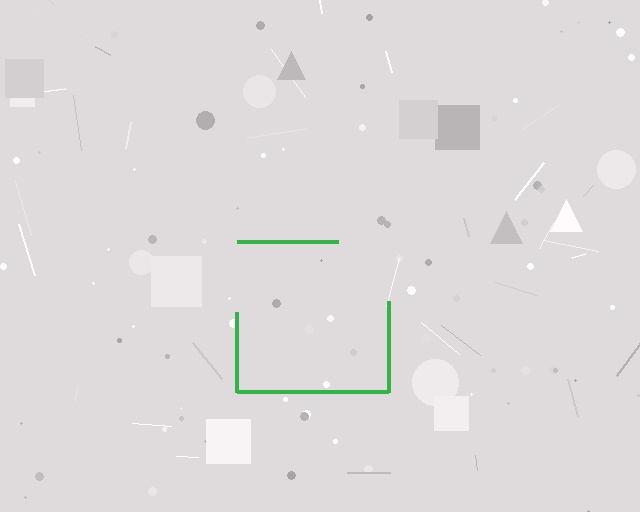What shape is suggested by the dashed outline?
The dashed outline suggests a square.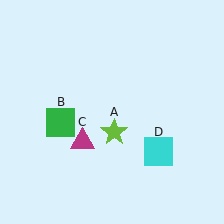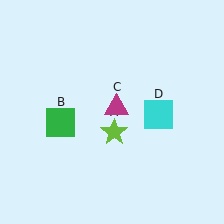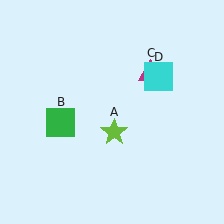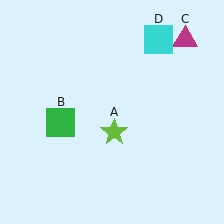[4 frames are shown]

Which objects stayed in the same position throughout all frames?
Lime star (object A) and green square (object B) remained stationary.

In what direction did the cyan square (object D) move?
The cyan square (object D) moved up.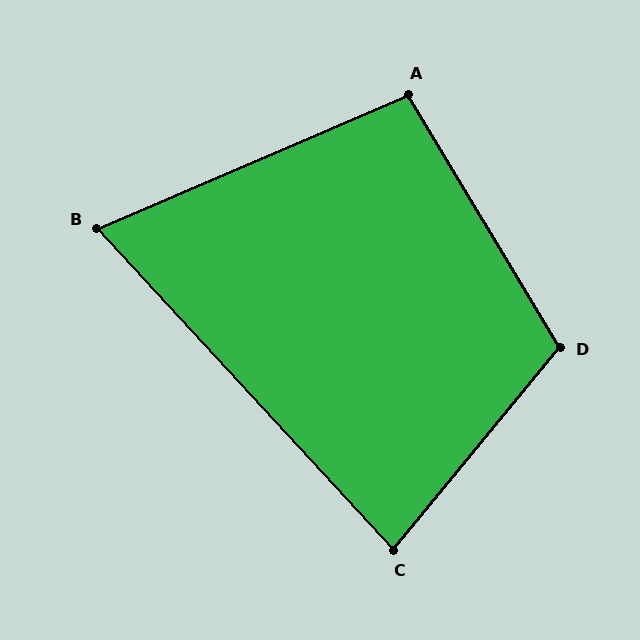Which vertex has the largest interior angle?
D, at approximately 110 degrees.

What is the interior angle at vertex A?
Approximately 98 degrees (obtuse).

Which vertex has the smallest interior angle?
B, at approximately 70 degrees.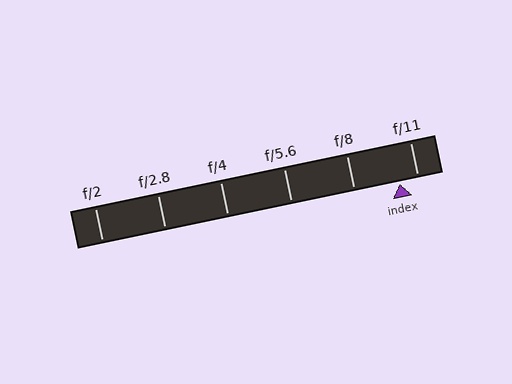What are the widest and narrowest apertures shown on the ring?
The widest aperture shown is f/2 and the narrowest is f/11.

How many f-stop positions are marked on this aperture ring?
There are 6 f-stop positions marked.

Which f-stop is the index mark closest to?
The index mark is closest to f/11.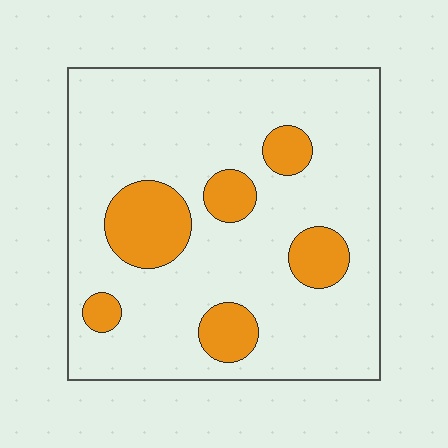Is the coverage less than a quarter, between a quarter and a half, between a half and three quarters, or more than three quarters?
Less than a quarter.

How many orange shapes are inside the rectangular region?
6.